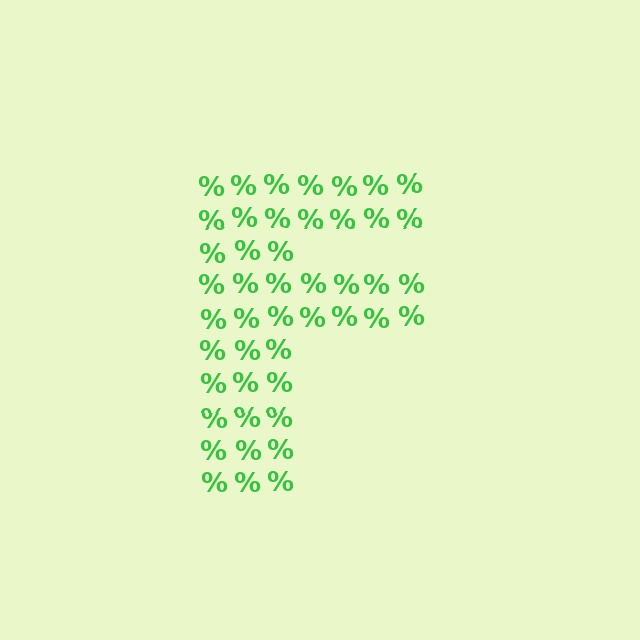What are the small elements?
The small elements are percent signs.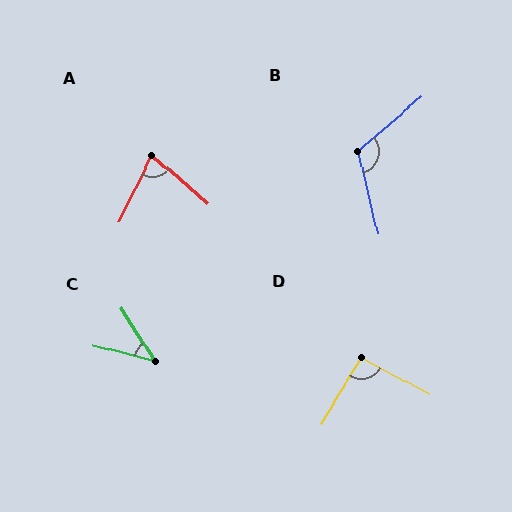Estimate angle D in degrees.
Approximately 93 degrees.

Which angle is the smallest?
C, at approximately 42 degrees.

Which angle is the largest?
B, at approximately 117 degrees.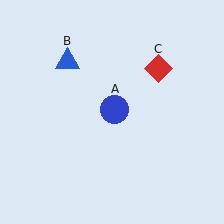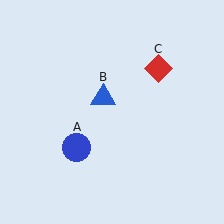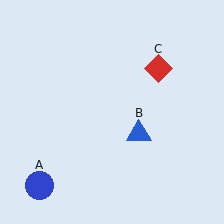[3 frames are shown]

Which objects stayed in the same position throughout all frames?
Red diamond (object C) remained stationary.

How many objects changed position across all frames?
2 objects changed position: blue circle (object A), blue triangle (object B).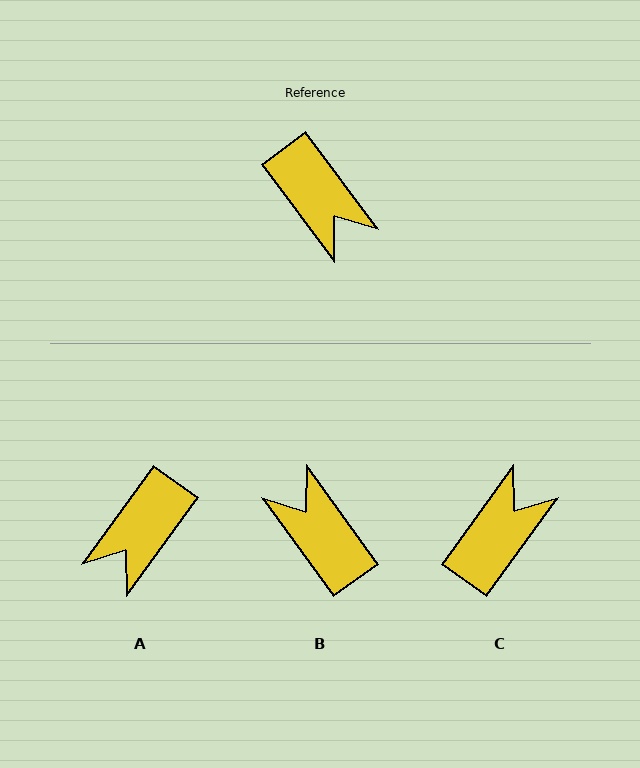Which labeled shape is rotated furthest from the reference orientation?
B, about 179 degrees away.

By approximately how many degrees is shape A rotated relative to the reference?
Approximately 73 degrees clockwise.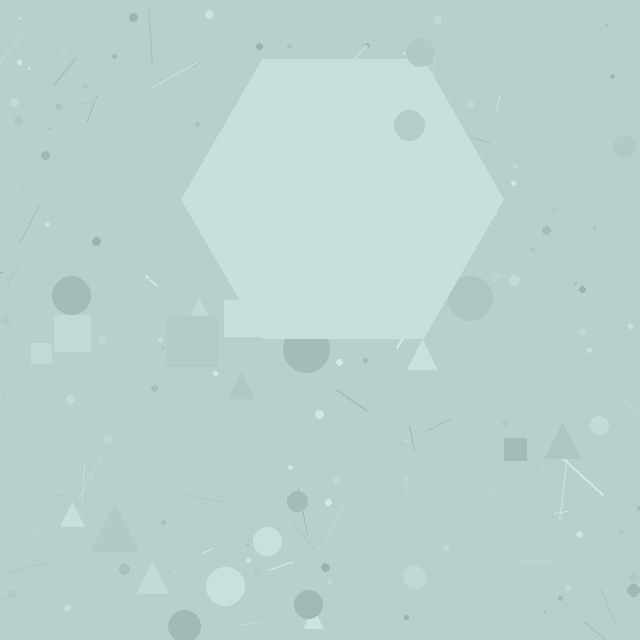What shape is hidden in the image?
A hexagon is hidden in the image.